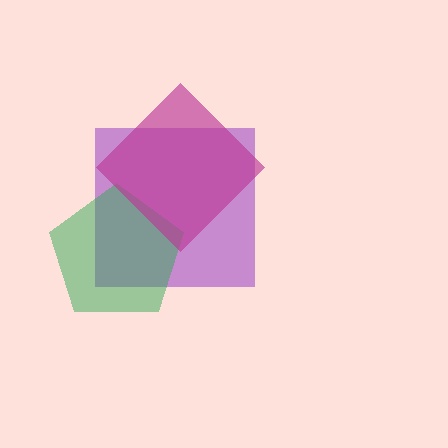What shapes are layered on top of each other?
The layered shapes are: a purple square, a green pentagon, a magenta diamond.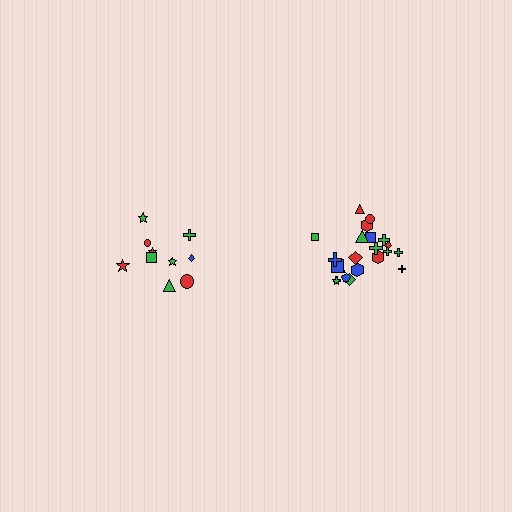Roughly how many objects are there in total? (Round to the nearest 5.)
Roughly 30 objects in total.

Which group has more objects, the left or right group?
The right group.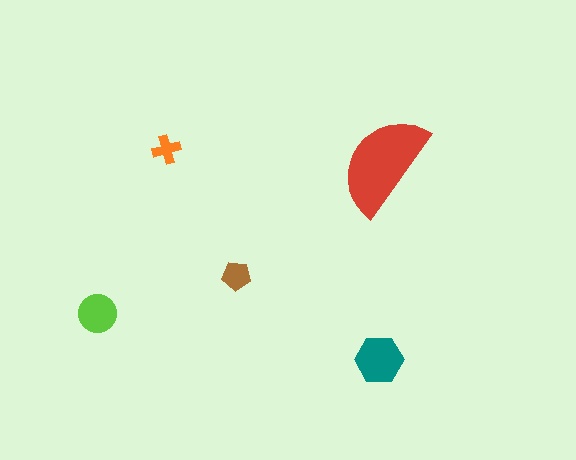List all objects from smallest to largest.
The orange cross, the brown pentagon, the lime circle, the teal hexagon, the red semicircle.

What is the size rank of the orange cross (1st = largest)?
5th.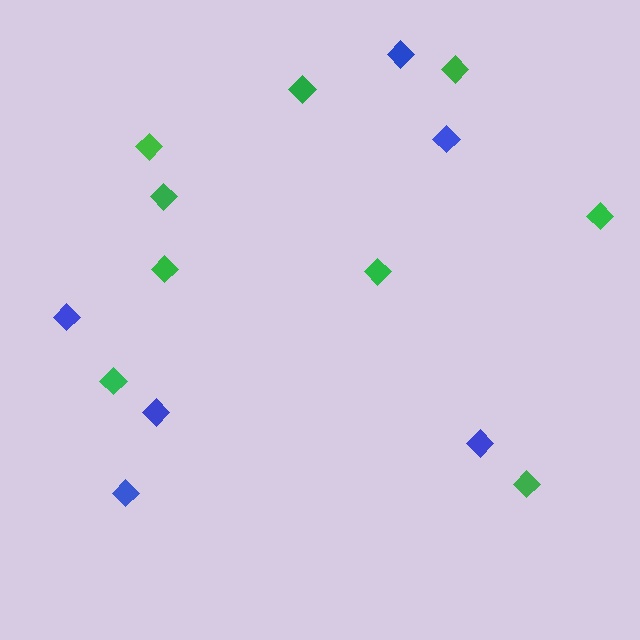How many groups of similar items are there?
There are 2 groups: one group of blue diamonds (6) and one group of green diamonds (9).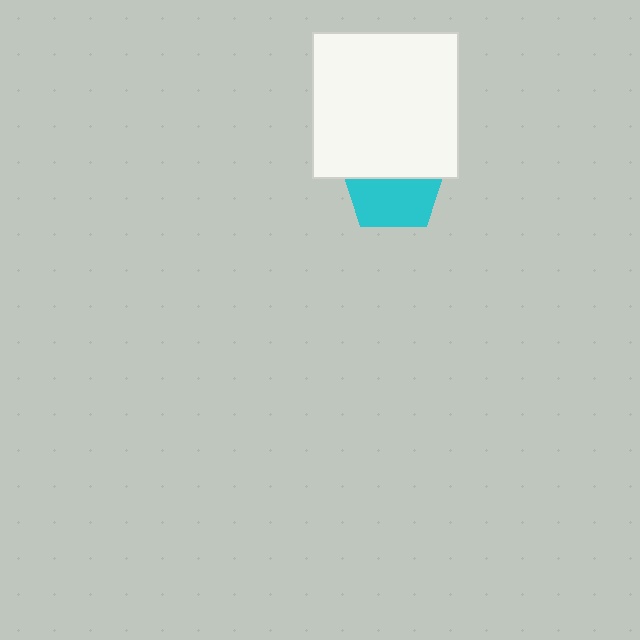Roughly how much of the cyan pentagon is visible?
About half of it is visible (roughly 52%).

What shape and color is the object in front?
The object in front is a white square.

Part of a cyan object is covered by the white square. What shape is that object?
It is a pentagon.